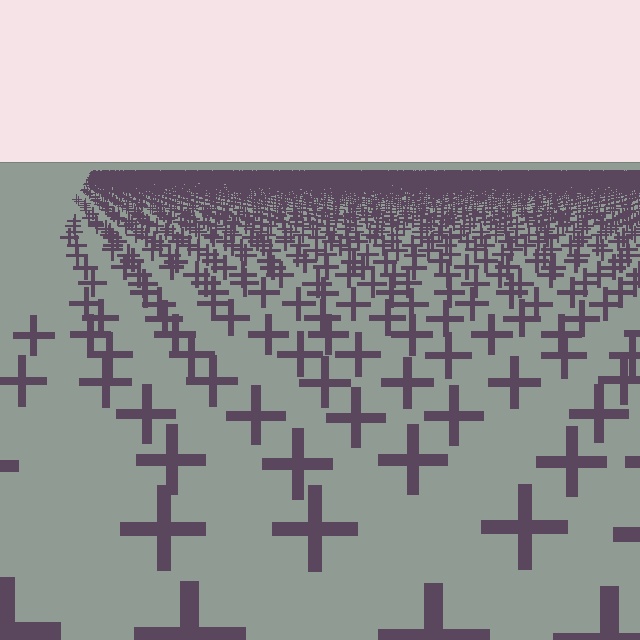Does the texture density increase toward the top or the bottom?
Density increases toward the top.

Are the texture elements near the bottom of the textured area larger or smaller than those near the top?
Larger. Near the bottom, elements are closer to the viewer and appear at a bigger on-screen size.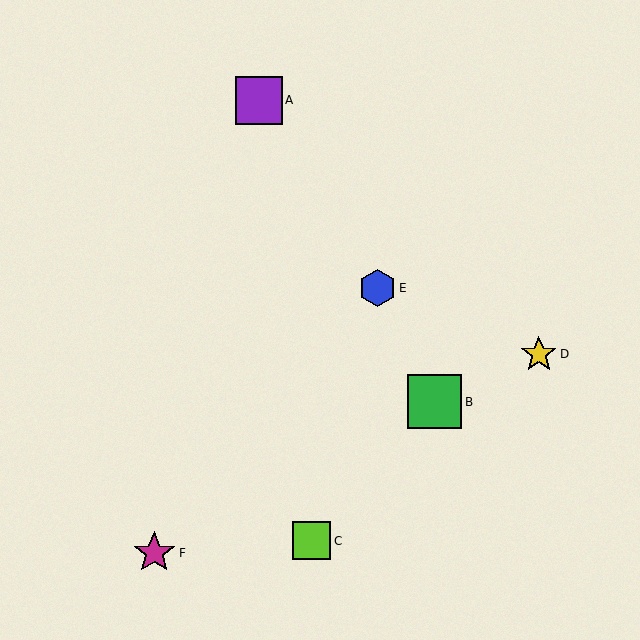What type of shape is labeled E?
Shape E is a blue hexagon.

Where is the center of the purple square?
The center of the purple square is at (259, 100).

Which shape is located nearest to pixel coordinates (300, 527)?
The lime square (labeled C) at (311, 541) is nearest to that location.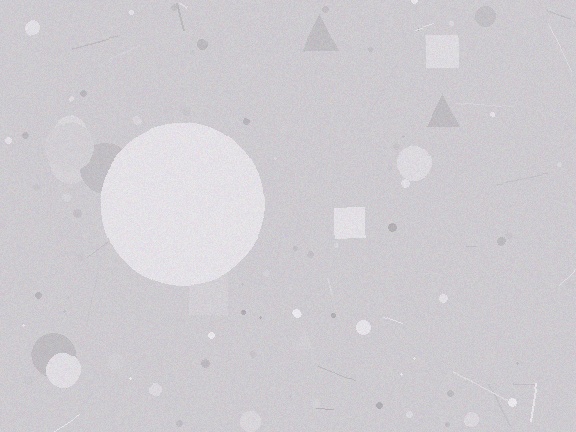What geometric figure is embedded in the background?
A circle is embedded in the background.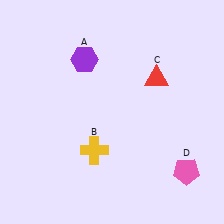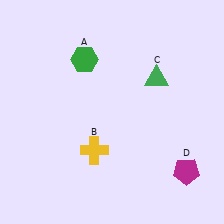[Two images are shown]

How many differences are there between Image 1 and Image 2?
There are 3 differences between the two images.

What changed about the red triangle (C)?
In Image 1, C is red. In Image 2, it changed to green.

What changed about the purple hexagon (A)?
In Image 1, A is purple. In Image 2, it changed to green.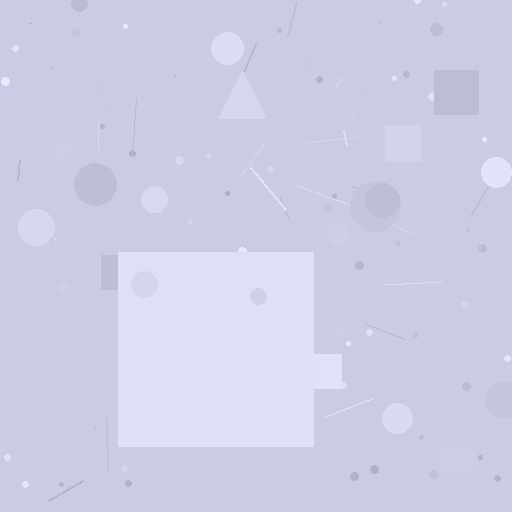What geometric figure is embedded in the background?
A square is embedded in the background.